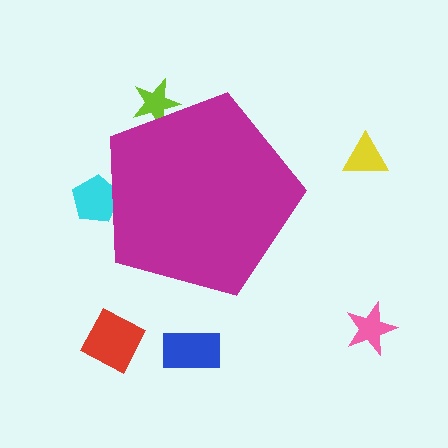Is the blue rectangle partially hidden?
No, the blue rectangle is fully visible.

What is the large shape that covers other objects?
A magenta pentagon.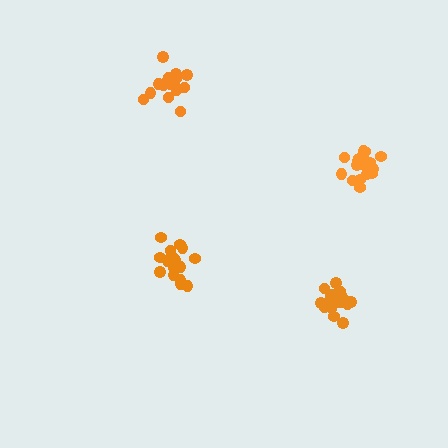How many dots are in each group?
Group 1: 21 dots, Group 2: 18 dots, Group 3: 16 dots, Group 4: 19 dots (74 total).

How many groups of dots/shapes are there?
There are 4 groups.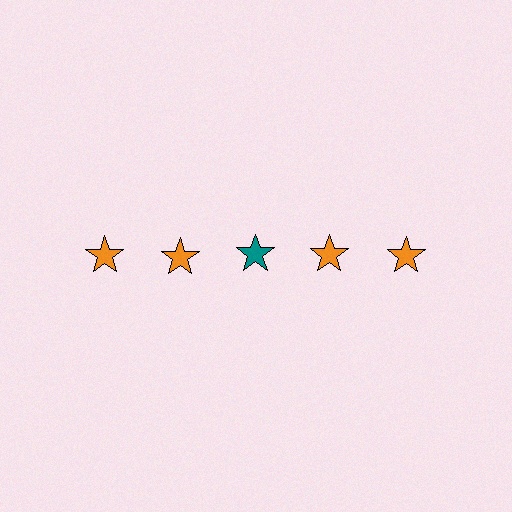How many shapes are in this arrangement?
There are 5 shapes arranged in a grid pattern.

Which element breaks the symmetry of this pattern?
The teal star in the top row, center column breaks the symmetry. All other shapes are orange stars.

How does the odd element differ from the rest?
It has a different color: teal instead of orange.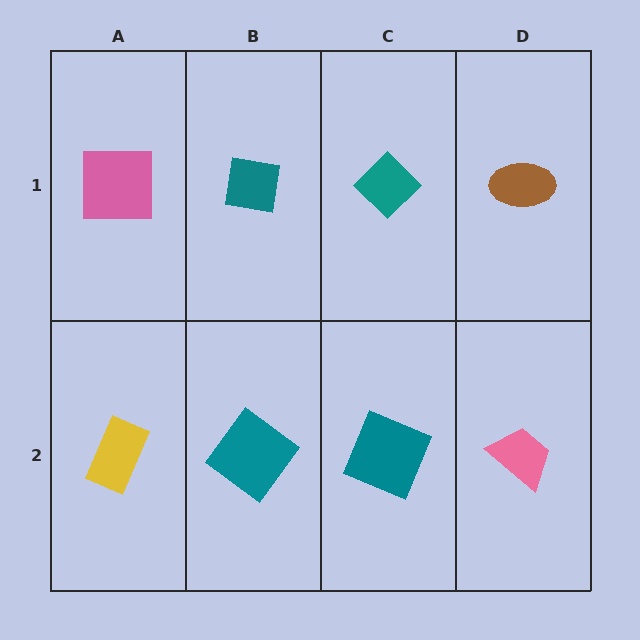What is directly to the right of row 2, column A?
A teal diamond.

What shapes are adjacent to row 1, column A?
A yellow rectangle (row 2, column A), a teal square (row 1, column B).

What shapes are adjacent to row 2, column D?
A brown ellipse (row 1, column D), a teal square (row 2, column C).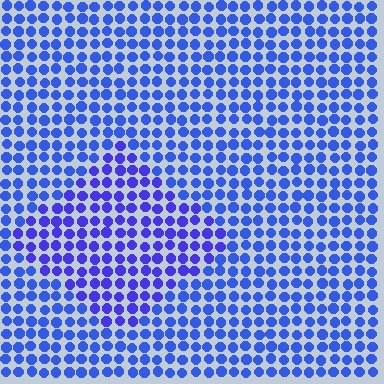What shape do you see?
I see a diamond.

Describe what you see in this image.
The image is filled with small blue elements in a uniform arrangement. A diamond-shaped region is visible where the elements are tinted to a slightly different hue, forming a subtle color boundary.